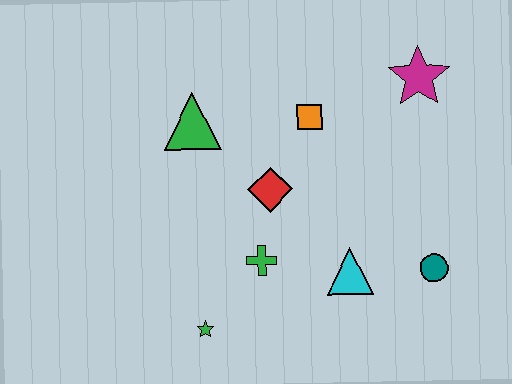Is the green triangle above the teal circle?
Yes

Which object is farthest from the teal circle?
The green triangle is farthest from the teal circle.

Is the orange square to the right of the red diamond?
Yes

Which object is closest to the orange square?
The red diamond is closest to the orange square.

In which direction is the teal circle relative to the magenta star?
The teal circle is below the magenta star.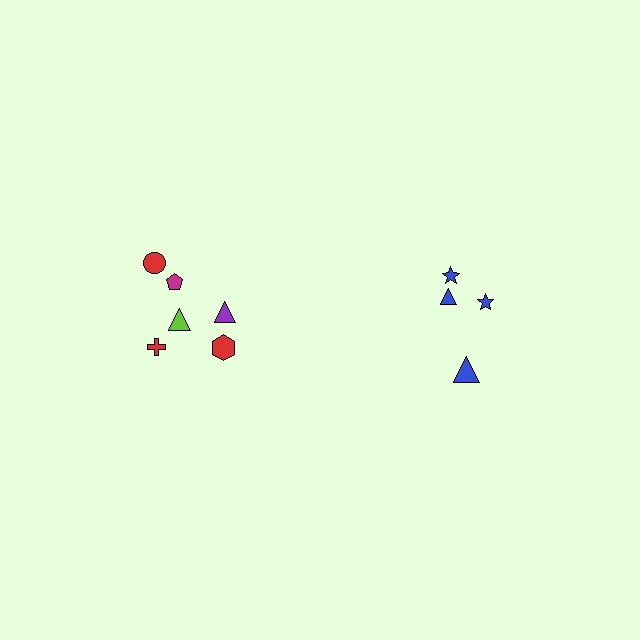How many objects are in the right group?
There are 4 objects.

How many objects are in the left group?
There are 6 objects.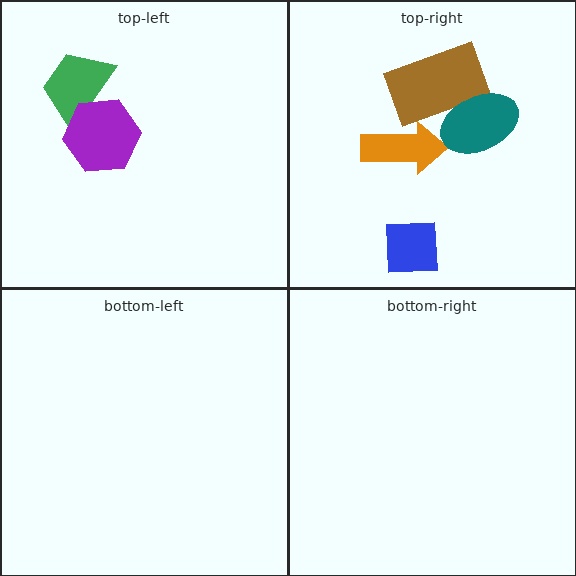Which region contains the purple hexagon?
The top-left region.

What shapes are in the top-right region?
The brown rectangle, the orange arrow, the teal ellipse, the blue square.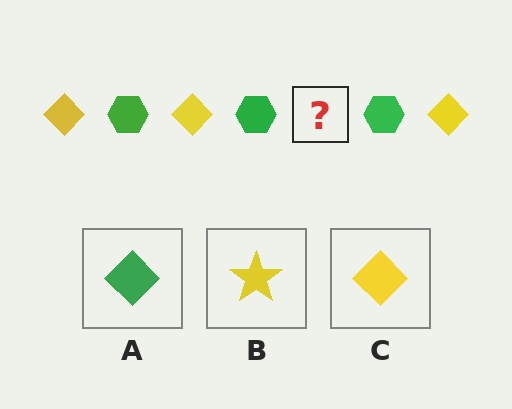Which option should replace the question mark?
Option C.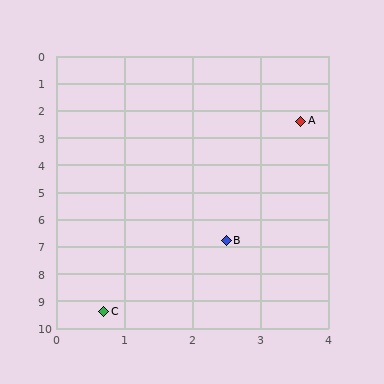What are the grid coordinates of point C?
Point C is at approximately (0.7, 9.4).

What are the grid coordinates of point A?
Point A is at approximately (3.6, 2.4).